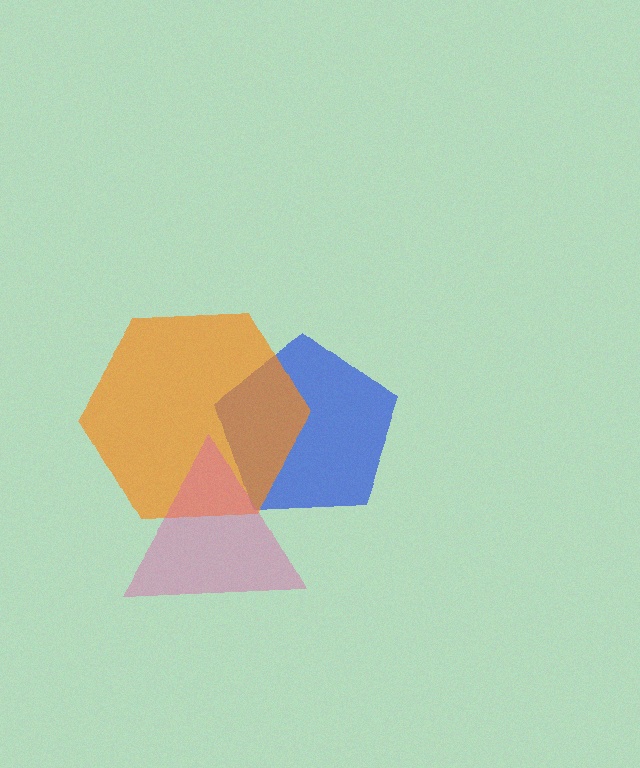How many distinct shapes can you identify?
There are 3 distinct shapes: a blue pentagon, an orange hexagon, a pink triangle.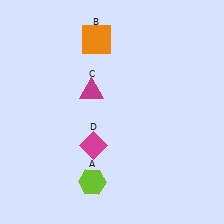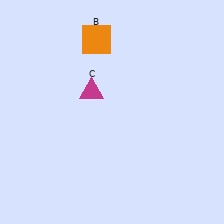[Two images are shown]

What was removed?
The lime hexagon (A), the magenta diamond (D) were removed in Image 2.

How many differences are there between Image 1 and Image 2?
There are 2 differences between the two images.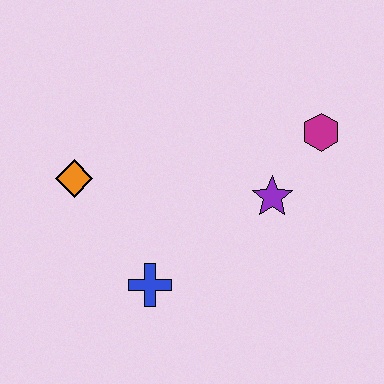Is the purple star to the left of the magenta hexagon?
Yes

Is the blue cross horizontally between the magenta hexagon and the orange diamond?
Yes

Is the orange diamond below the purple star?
No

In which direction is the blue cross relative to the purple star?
The blue cross is to the left of the purple star.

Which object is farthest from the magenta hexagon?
The orange diamond is farthest from the magenta hexagon.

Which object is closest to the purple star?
The magenta hexagon is closest to the purple star.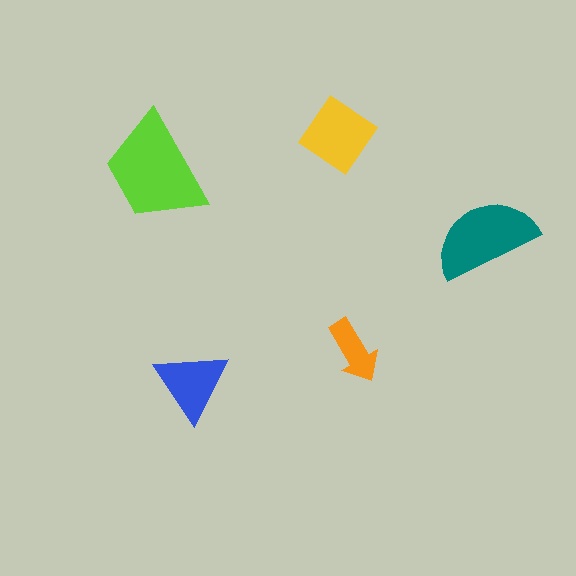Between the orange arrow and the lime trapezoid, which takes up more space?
The lime trapezoid.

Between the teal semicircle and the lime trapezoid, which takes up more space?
The lime trapezoid.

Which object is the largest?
The lime trapezoid.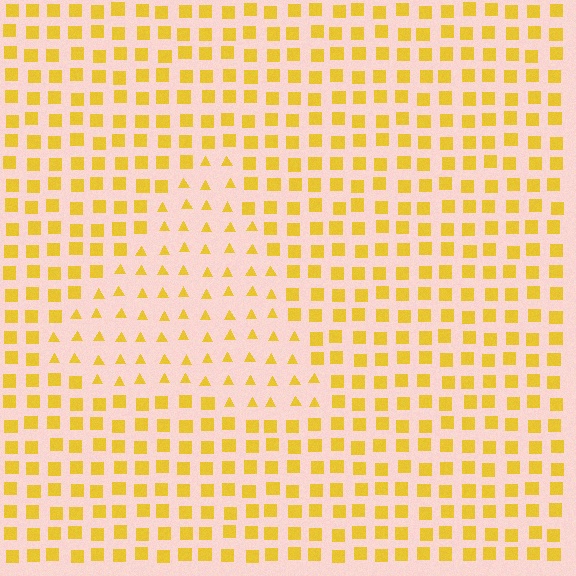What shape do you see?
I see a triangle.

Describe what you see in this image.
The image is filled with small yellow elements arranged in a uniform grid. A triangle-shaped region contains triangles, while the surrounding area contains squares. The boundary is defined purely by the change in element shape.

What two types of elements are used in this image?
The image uses triangles inside the triangle region and squares outside it.